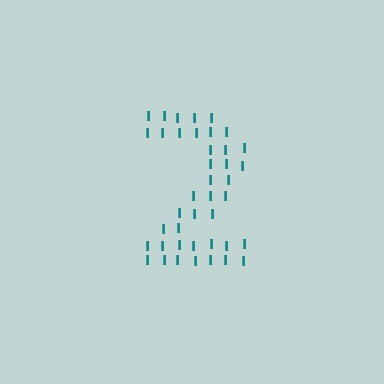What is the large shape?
The large shape is the digit 2.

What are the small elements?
The small elements are letter I's.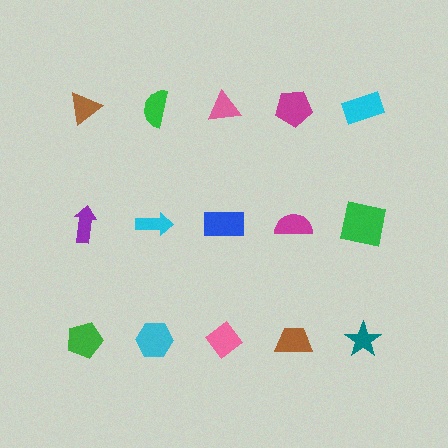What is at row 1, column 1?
A brown triangle.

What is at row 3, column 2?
A cyan hexagon.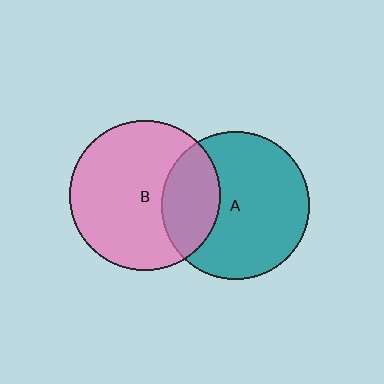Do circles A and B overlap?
Yes.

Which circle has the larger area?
Circle B (pink).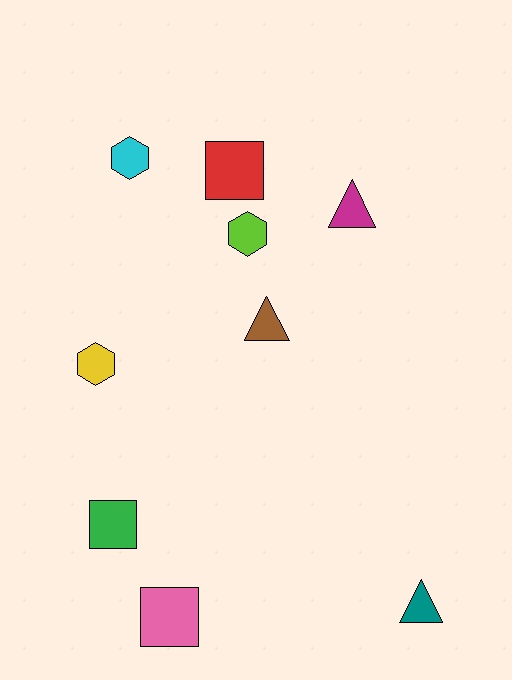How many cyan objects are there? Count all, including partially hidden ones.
There is 1 cyan object.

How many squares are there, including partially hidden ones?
There are 3 squares.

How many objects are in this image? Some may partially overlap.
There are 9 objects.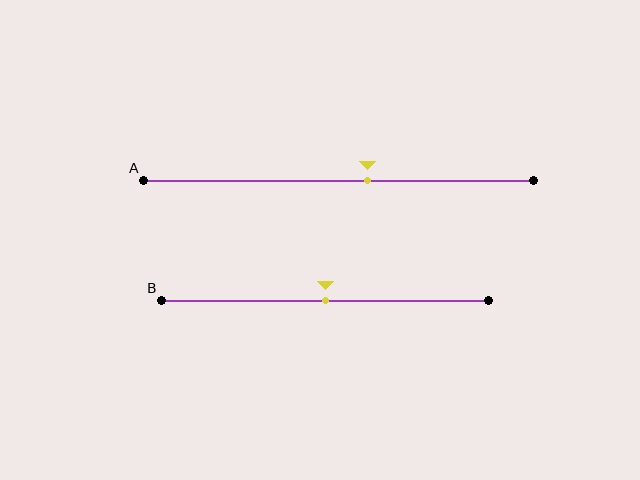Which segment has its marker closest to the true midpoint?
Segment B has its marker closest to the true midpoint.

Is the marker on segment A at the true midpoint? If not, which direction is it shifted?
No, the marker on segment A is shifted to the right by about 7% of the segment length.